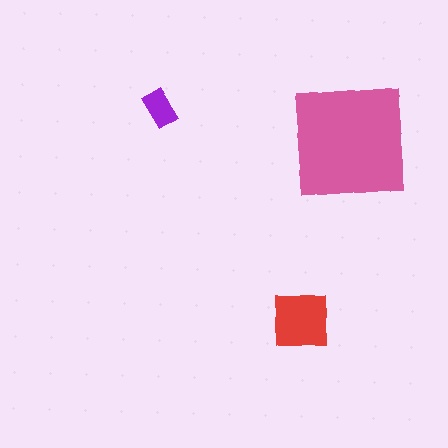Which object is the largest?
The pink square.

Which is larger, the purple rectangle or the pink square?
The pink square.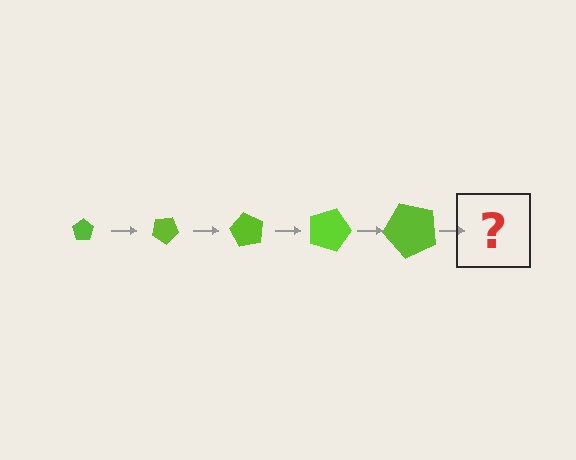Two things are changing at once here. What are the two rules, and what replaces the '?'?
The two rules are that the pentagon grows larger each step and it rotates 30 degrees each step. The '?' should be a pentagon, larger than the previous one and rotated 150 degrees from the start.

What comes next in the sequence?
The next element should be a pentagon, larger than the previous one and rotated 150 degrees from the start.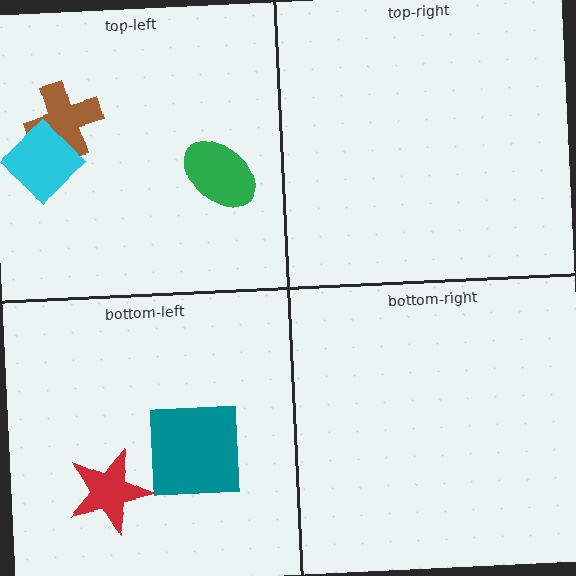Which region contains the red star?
The bottom-left region.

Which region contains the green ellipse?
The top-left region.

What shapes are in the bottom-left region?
The teal square, the red star.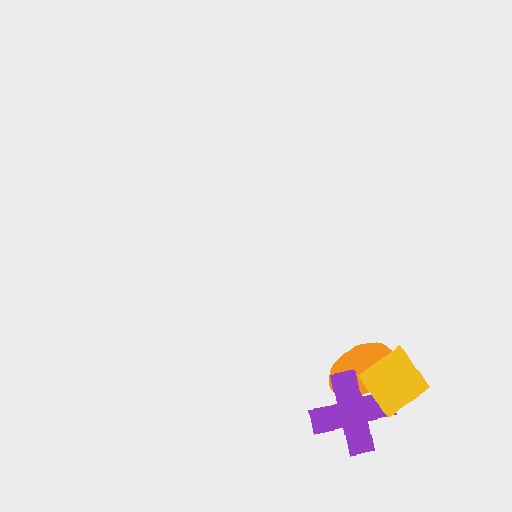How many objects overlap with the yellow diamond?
2 objects overlap with the yellow diamond.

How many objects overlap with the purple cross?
2 objects overlap with the purple cross.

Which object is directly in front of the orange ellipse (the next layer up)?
The purple cross is directly in front of the orange ellipse.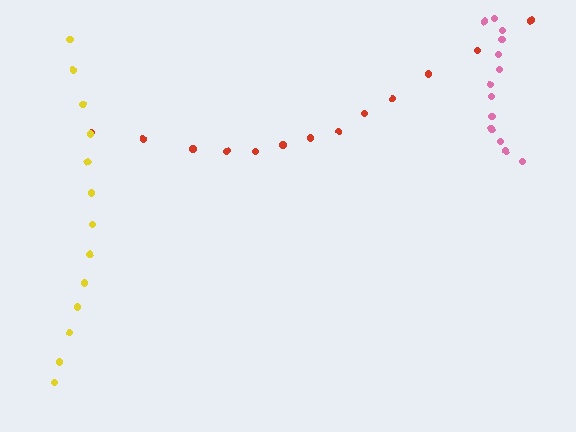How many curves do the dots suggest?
There are 3 distinct paths.